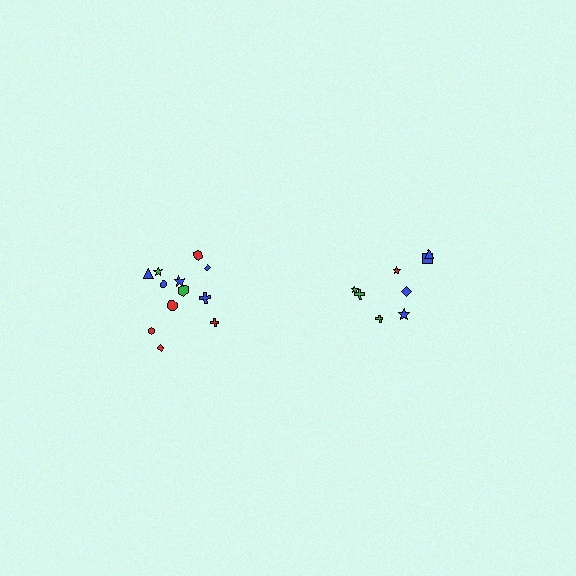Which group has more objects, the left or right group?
The left group.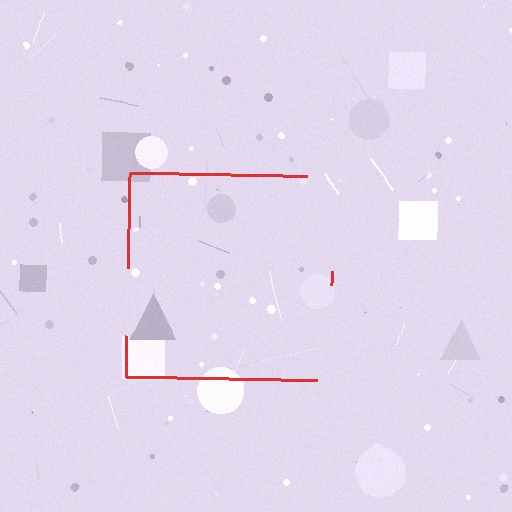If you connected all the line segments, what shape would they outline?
They would outline a square.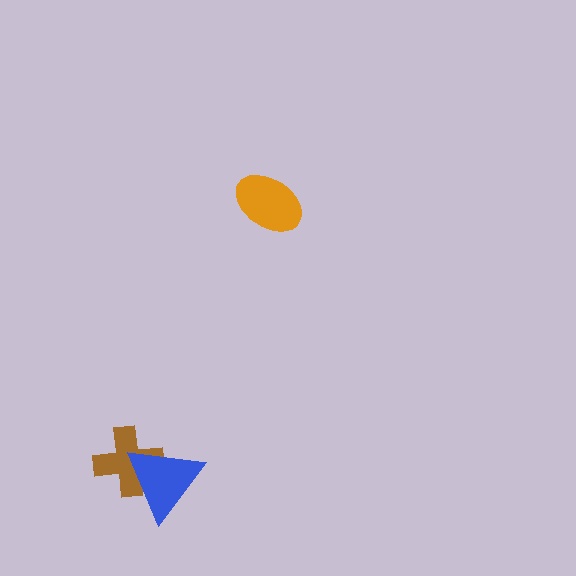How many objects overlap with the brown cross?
1 object overlaps with the brown cross.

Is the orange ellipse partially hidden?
No, no other shape covers it.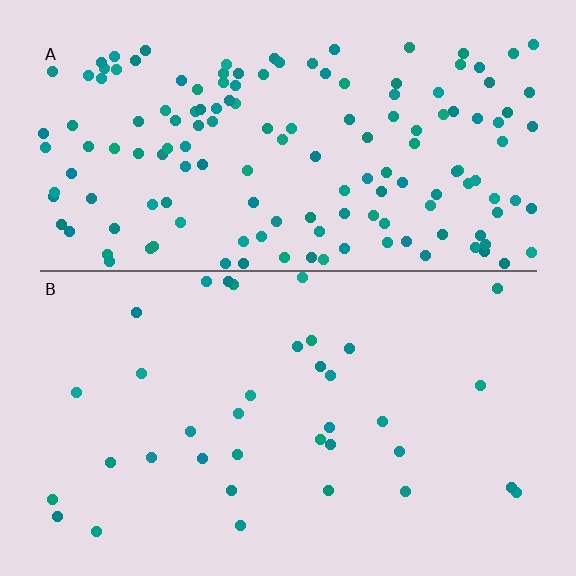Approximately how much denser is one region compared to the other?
Approximately 4.2× — region A over region B.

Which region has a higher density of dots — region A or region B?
A (the top).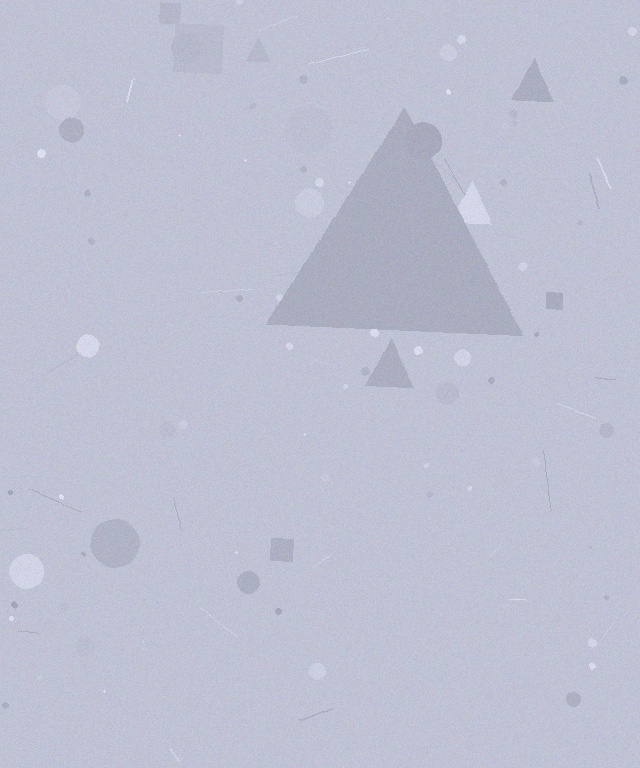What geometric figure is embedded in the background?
A triangle is embedded in the background.